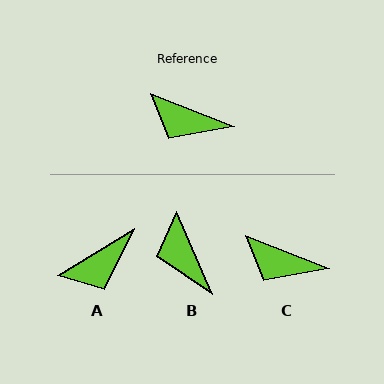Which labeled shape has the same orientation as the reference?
C.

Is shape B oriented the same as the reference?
No, it is off by about 45 degrees.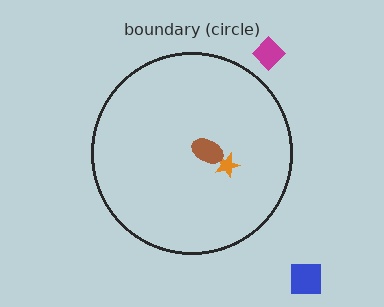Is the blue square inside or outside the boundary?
Outside.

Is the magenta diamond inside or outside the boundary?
Outside.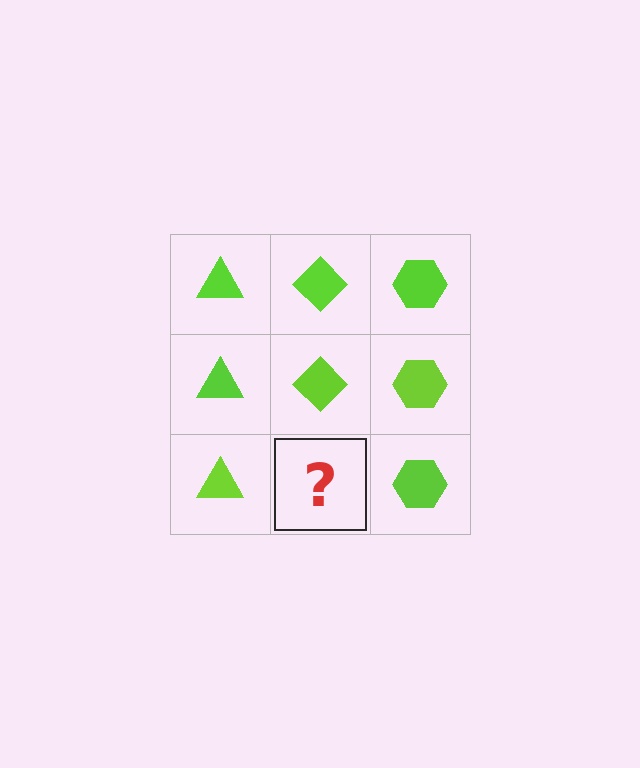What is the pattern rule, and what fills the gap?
The rule is that each column has a consistent shape. The gap should be filled with a lime diamond.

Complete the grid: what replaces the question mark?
The question mark should be replaced with a lime diamond.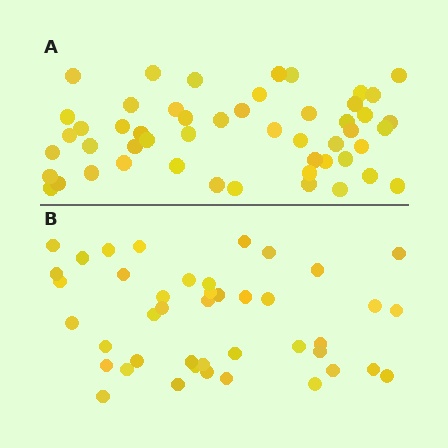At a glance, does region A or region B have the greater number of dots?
Region A (the top region) has more dots.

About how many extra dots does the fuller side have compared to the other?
Region A has roughly 8 or so more dots than region B.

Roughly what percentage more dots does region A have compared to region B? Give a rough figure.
About 20% more.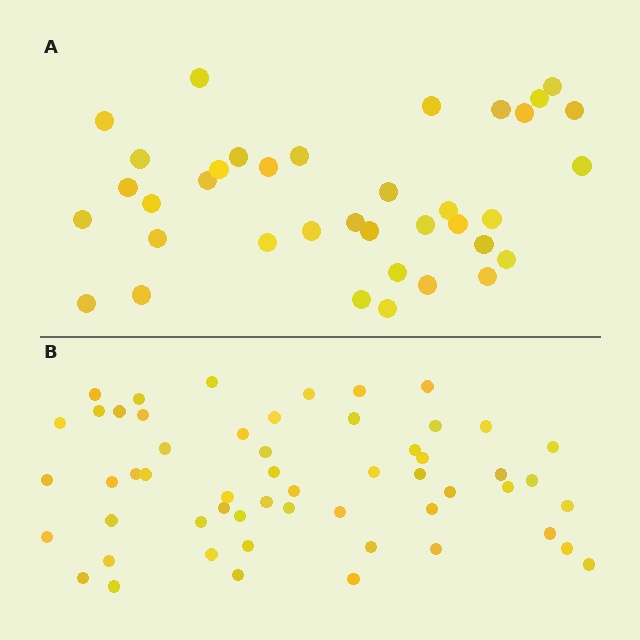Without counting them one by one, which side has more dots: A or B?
Region B (the bottom region) has more dots.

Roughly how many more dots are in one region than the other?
Region B has approximately 20 more dots than region A.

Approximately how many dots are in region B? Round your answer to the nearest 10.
About 60 dots. (The exact count is 55, which rounds to 60.)